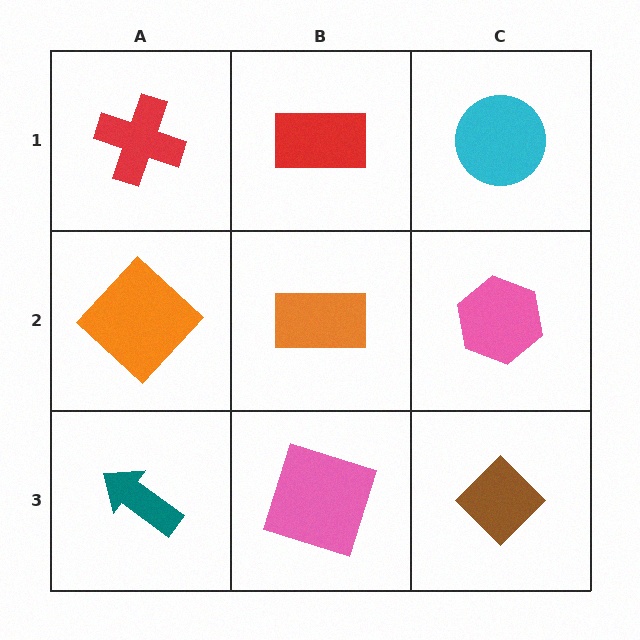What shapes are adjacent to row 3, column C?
A pink hexagon (row 2, column C), a pink square (row 3, column B).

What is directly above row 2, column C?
A cyan circle.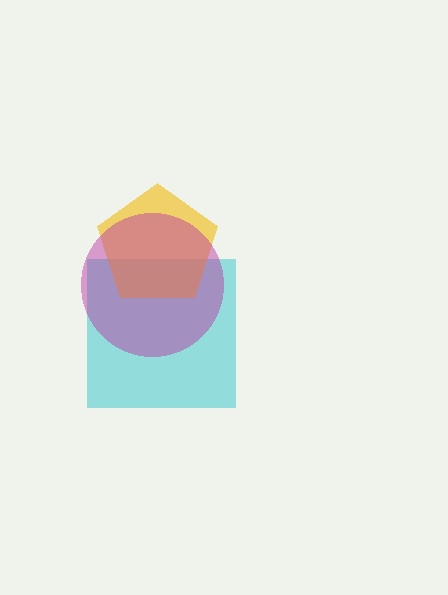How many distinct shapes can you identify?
There are 3 distinct shapes: a cyan square, a yellow pentagon, a magenta circle.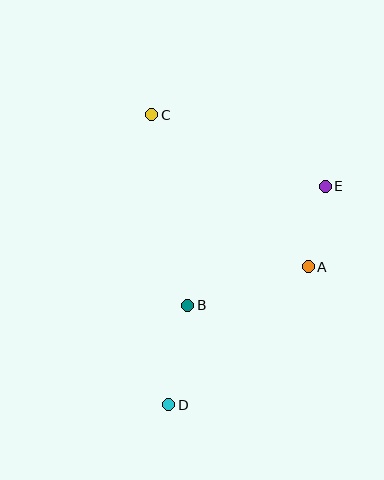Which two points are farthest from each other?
Points C and D are farthest from each other.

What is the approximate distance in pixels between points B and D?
The distance between B and D is approximately 101 pixels.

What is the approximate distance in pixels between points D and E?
The distance between D and E is approximately 268 pixels.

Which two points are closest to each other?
Points A and E are closest to each other.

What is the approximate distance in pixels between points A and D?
The distance between A and D is approximately 196 pixels.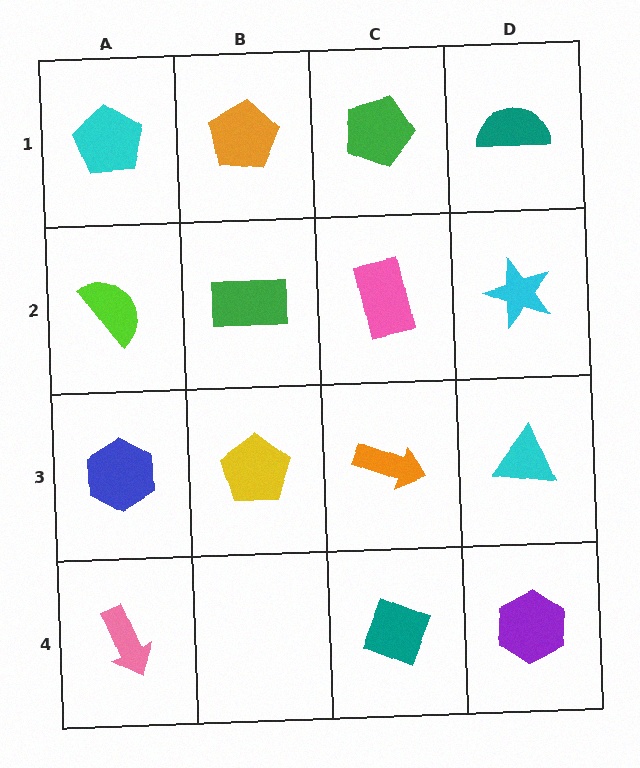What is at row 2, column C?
A pink rectangle.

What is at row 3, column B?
A yellow pentagon.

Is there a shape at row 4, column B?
No, that cell is empty.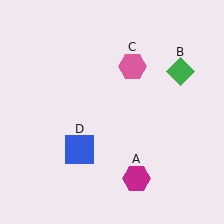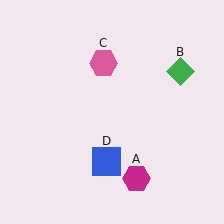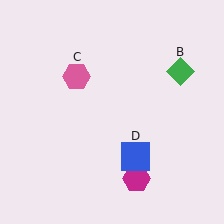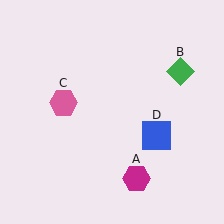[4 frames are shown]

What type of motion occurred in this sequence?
The pink hexagon (object C), blue square (object D) rotated counterclockwise around the center of the scene.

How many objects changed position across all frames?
2 objects changed position: pink hexagon (object C), blue square (object D).